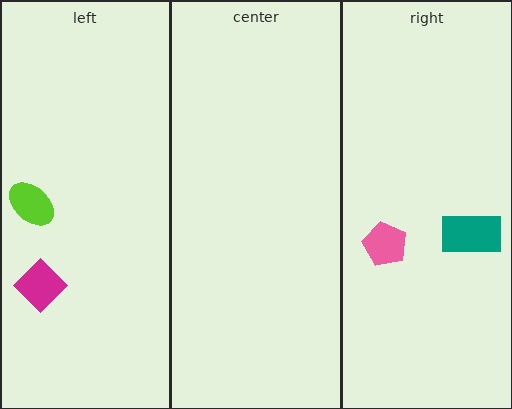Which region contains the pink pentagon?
The right region.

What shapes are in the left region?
The lime ellipse, the magenta diamond.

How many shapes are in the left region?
2.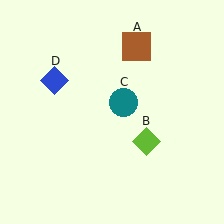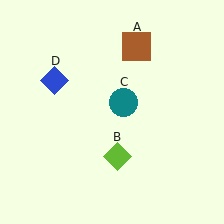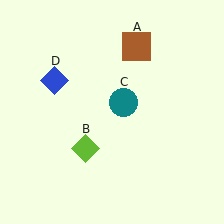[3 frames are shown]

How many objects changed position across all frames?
1 object changed position: lime diamond (object B).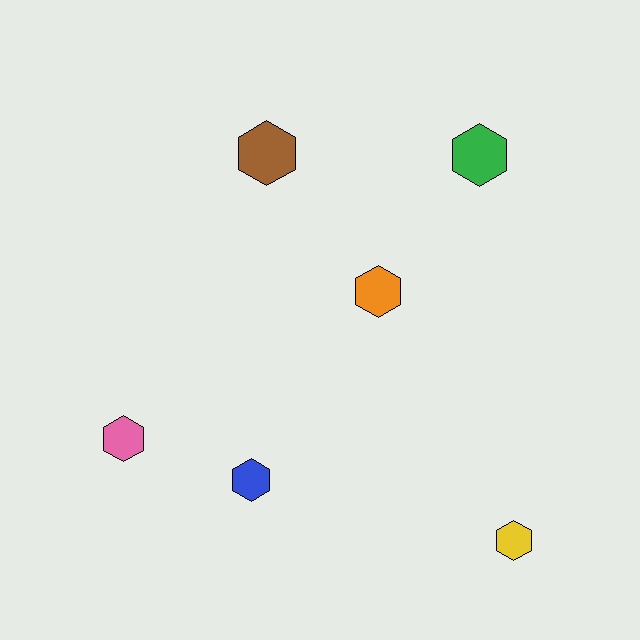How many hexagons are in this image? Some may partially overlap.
There are 6 hexagons.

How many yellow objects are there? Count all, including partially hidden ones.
There is 1 yellow object.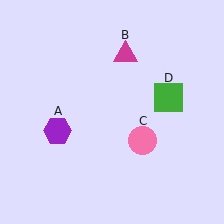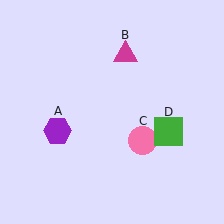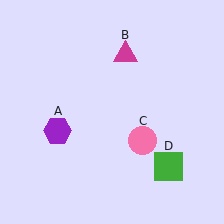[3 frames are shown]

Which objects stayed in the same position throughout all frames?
Purple hexagon (object A) and magenta triangle (object B) and pink circle (object C) remained stationary.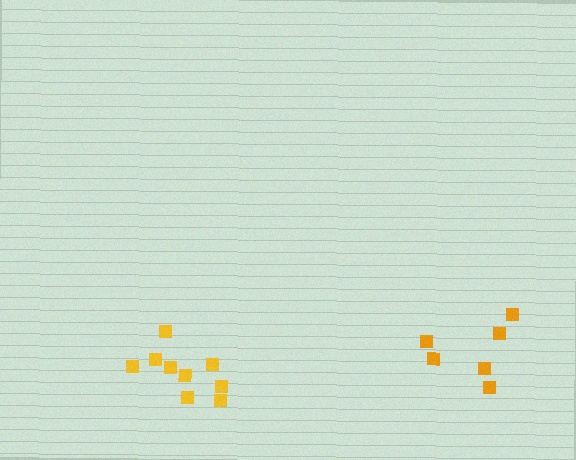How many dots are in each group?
Group 1: 9 dots, Group 2: 6 dots (15 total).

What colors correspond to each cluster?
The clusters are colored: yellow, orange.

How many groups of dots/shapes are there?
There are 2 groups.